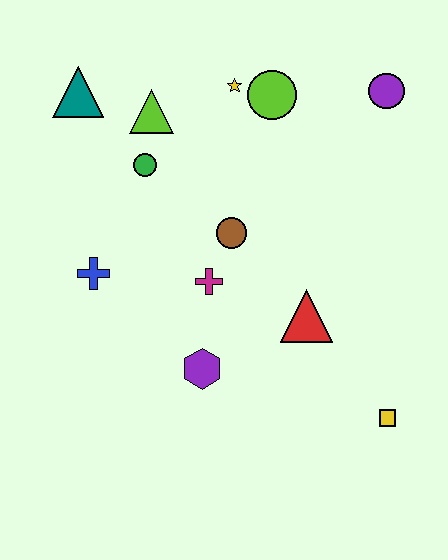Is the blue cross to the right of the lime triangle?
No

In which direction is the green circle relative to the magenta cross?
The green circle is above the magenta cross.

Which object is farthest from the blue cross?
The purple circle is farthest from the blue cross.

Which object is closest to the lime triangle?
The green circle is closest to the lime triangle.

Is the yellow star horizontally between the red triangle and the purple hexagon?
Yes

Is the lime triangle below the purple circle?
Yes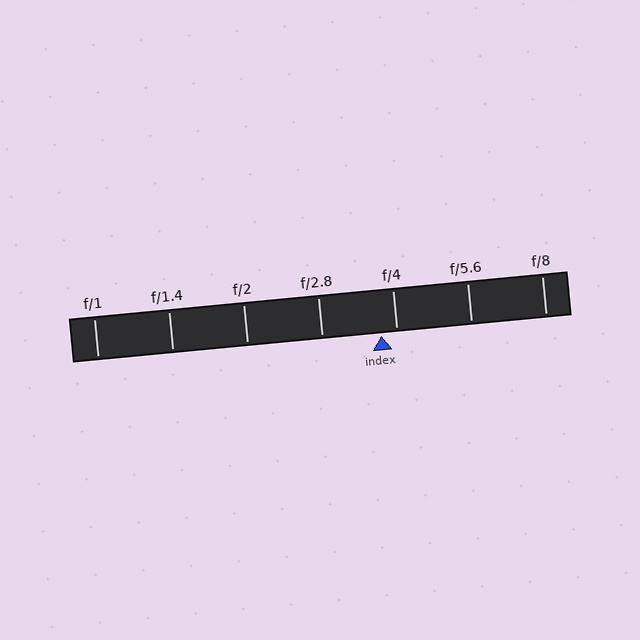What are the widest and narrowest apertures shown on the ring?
The widest aperture shown is f/1 and the narrowest is f/8.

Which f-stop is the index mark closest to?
The index mark is closest to f/4.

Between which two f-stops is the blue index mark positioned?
The index mark is between f/2.8 and f/4.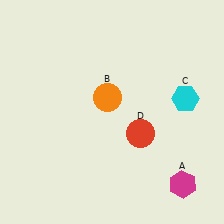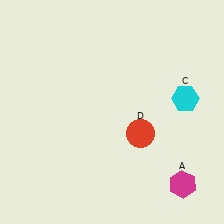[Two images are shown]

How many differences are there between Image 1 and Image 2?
There is 1 difference between the two images.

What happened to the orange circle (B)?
The orange circle (B) was removed in Image 2. It was in the top-left area of Image 1.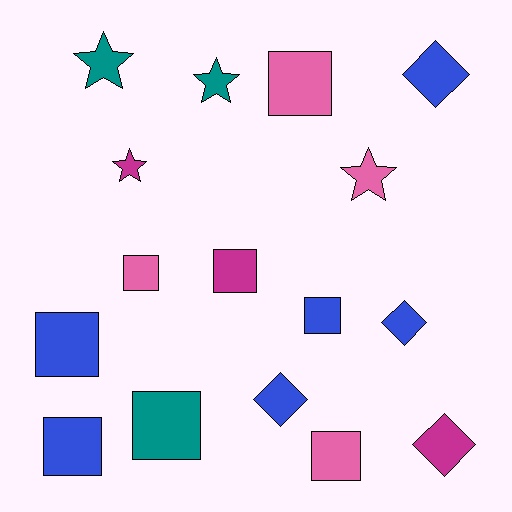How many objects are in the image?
There are 16 objects.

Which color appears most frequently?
Blue, with 6 objects.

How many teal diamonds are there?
There are no teal diamonds.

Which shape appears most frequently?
Square, with 8 objects.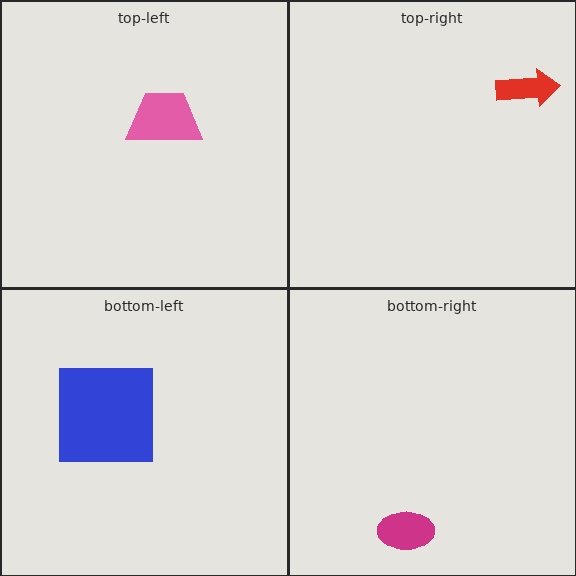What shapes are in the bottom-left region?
The blue square.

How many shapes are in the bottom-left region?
1.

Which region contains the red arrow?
The top-right region.